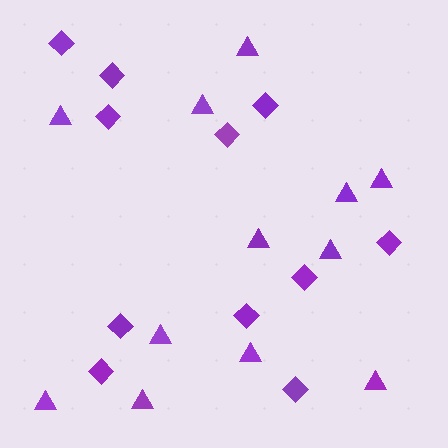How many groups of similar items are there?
There are 2 groups: one group of diamonds (11) and one group of triangles (12).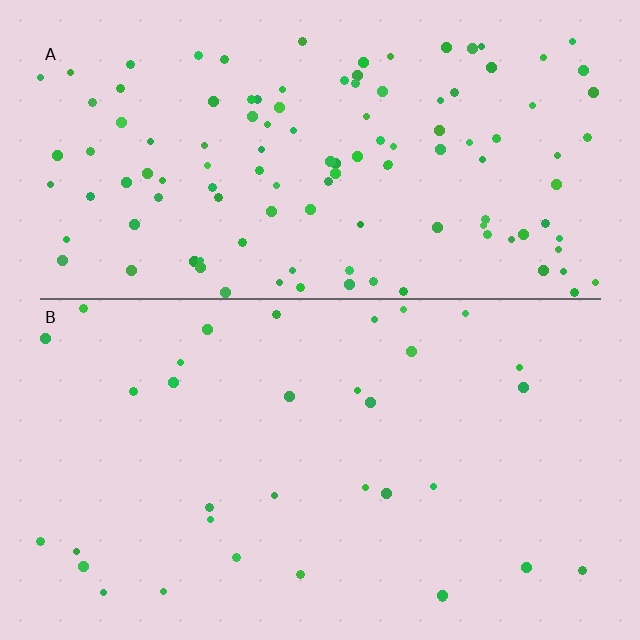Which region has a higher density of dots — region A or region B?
A (the top).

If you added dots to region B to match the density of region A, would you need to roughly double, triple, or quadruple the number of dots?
Approximately quadruple.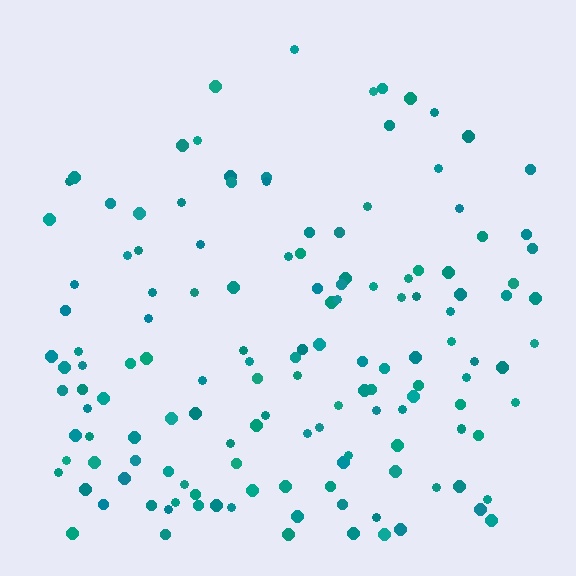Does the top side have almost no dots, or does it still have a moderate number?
Still a moderate number, just noticeably fewer than the bottom.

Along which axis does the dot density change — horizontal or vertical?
Vertical.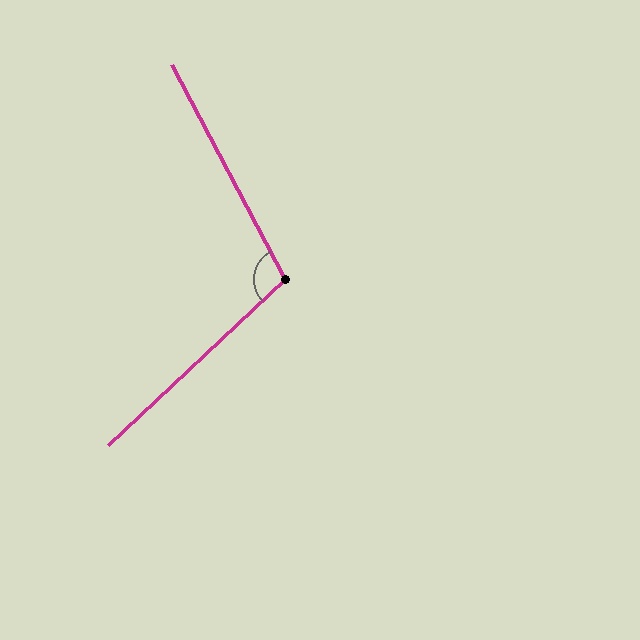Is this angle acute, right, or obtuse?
It is obtuse.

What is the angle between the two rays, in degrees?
Approximately 105 degrees.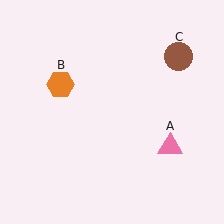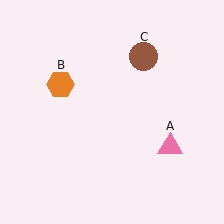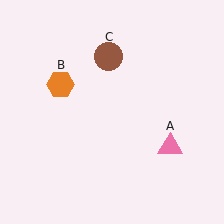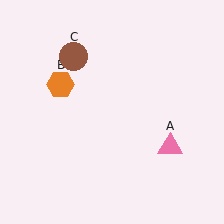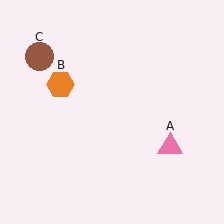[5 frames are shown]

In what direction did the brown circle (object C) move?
The brown circle (object C) moved left.